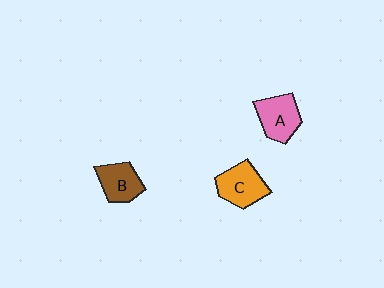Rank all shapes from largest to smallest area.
From largest to smallest: C (orange), A (pink), B (brown).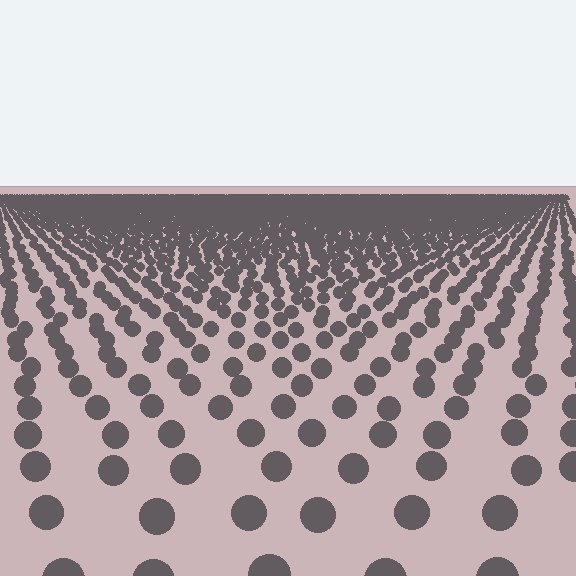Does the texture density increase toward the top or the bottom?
Density increases toward the top.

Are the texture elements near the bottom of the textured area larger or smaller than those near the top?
Larger. Near the bottom, elements are closer to the viewer and appear at a bigger on-screen size.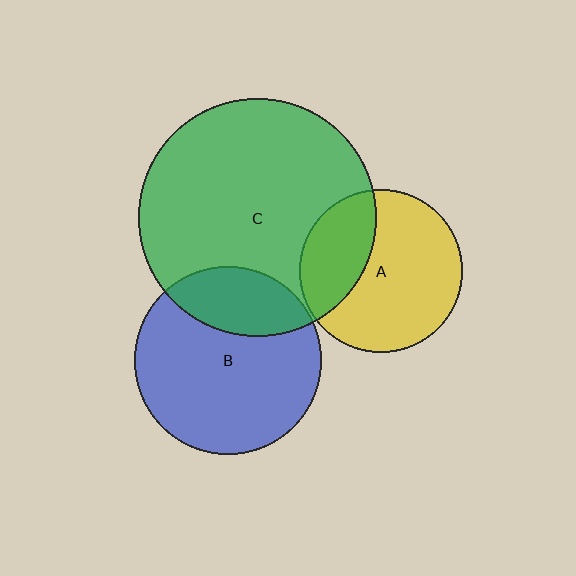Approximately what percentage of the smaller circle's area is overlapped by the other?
Approximately 30%.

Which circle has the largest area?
Circle C (green).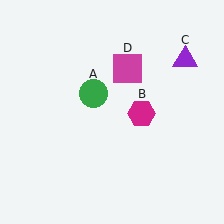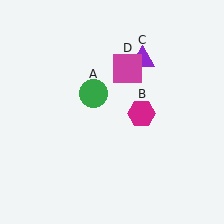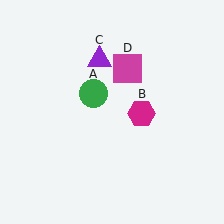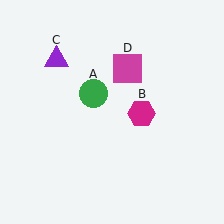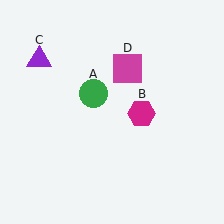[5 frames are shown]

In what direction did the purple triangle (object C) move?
The purple triangle (object C) moved left.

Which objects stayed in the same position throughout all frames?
Green circle (object A) and magenta hexagon (object B) and magenta square (object D) remained stationary.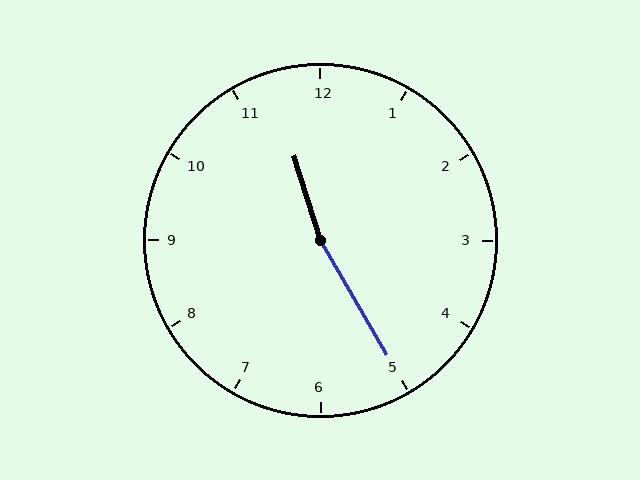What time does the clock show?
11:25.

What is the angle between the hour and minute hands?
Approximately 168 degrees.